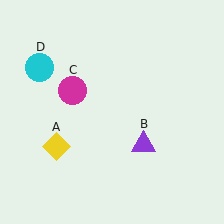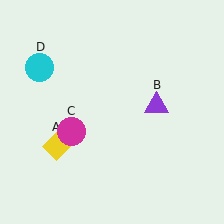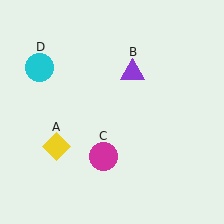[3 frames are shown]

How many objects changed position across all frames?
2 objects changed position: purple triangle (object B), magenta circle (object C).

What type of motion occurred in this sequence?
The purple triangle (object B), magenta circle (object C) rotated counterclockwise around the center of the scene.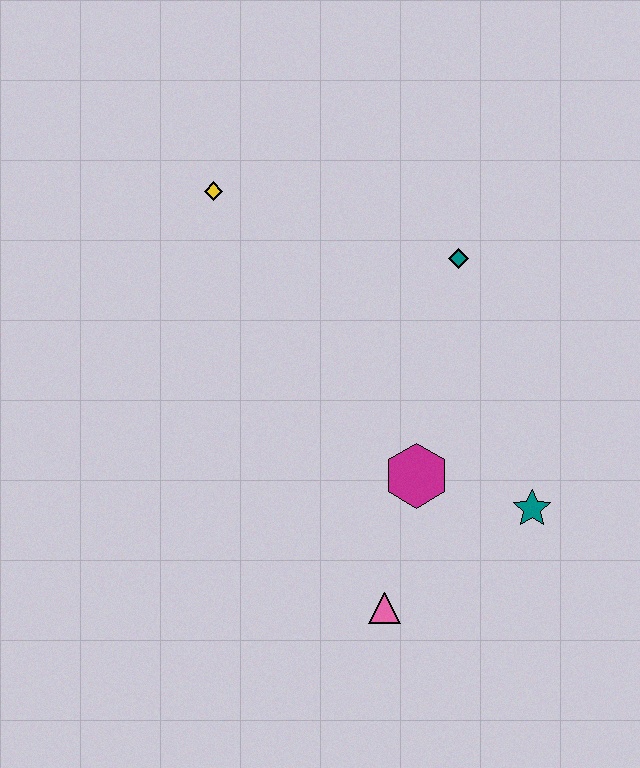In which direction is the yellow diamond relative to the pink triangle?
The yellow diamond is above the pink triangle.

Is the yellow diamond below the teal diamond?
No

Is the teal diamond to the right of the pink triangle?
Yes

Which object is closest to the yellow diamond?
The teal diamond is closest to the yellow diamond.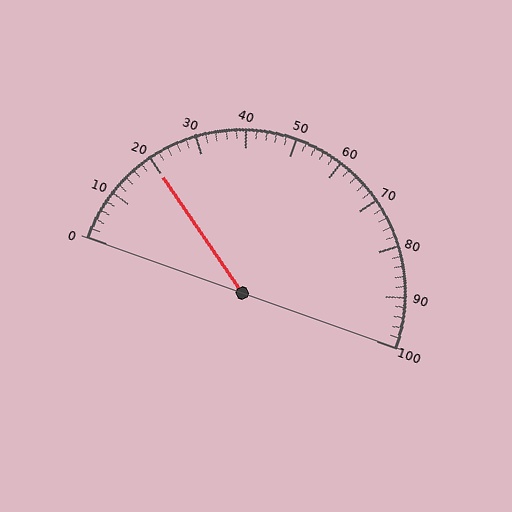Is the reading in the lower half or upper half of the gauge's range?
The reading is in the lower half of the range (0 to 100).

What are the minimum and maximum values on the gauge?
The gauge ranges from 0 to 100.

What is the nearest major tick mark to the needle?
The nearest major tick mark is 20.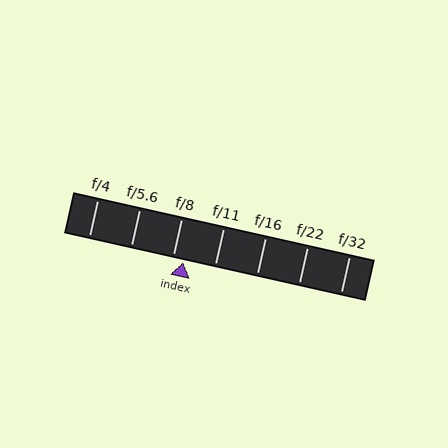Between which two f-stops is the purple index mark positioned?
The index mark is between f/8 and f/11.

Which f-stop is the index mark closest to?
The index mark is closest to f/8.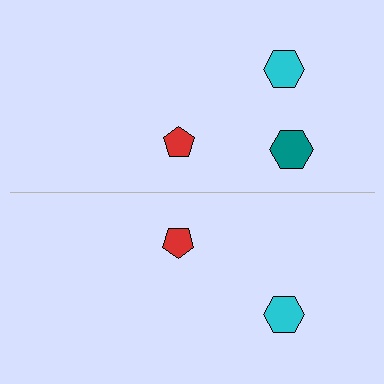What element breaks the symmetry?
A teal hexagon is missing from the bottom side.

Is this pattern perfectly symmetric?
No, the pattern is not perfectly symmetric. A teal hexagon is missing from the bottom side.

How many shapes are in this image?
There are 5 shapes in this image.